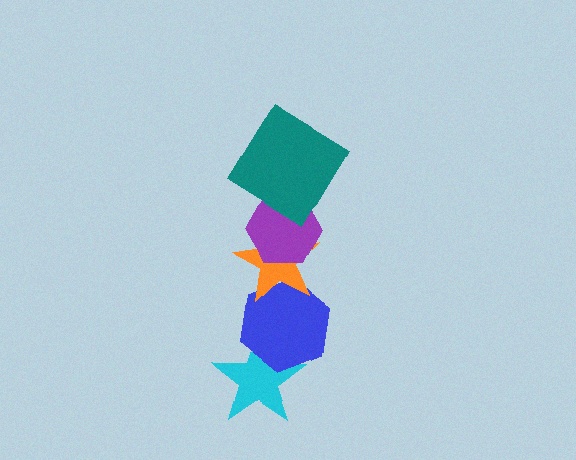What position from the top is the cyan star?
The cyan star is 5th from the top.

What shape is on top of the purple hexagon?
The teal diamond is on top of the purple hexagon.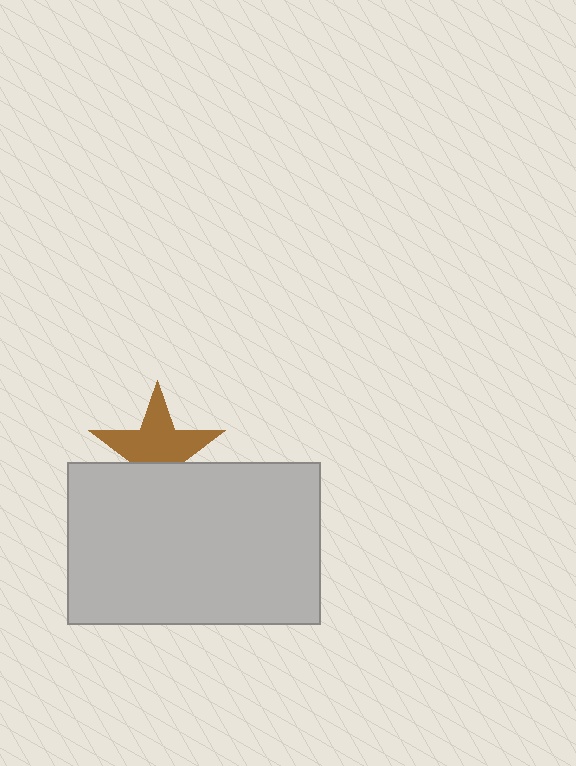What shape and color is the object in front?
The object in front is a light gray rectangle.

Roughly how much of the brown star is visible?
About half of it is visible (roughly 64%).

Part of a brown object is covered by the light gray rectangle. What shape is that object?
It is a star.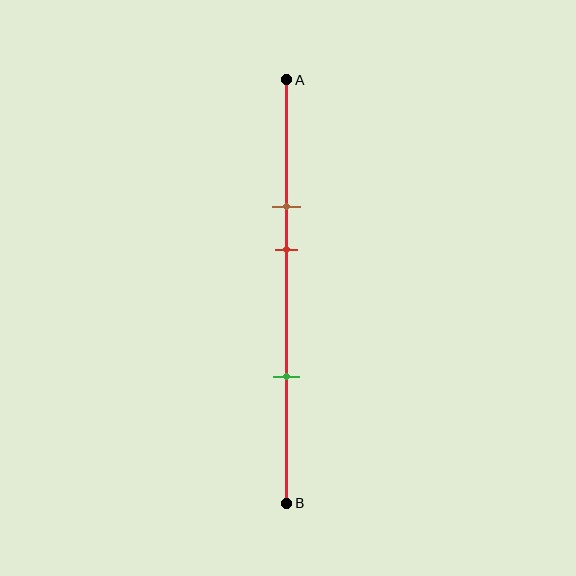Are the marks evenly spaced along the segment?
No, the marks are not evenly spaced.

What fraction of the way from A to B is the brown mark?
The brown mark is approximately 30% (0.3) of the way from A to B.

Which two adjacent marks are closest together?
The brown and red marks are the closest adjacent pair.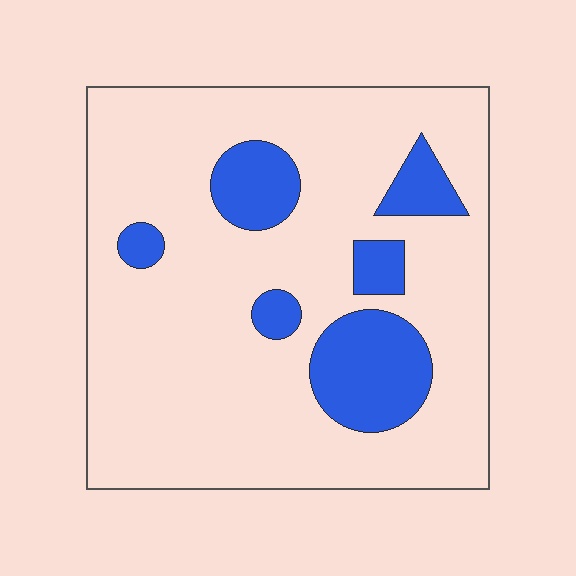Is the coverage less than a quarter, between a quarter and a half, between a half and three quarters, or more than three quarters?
Less than a quarter.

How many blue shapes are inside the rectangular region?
6.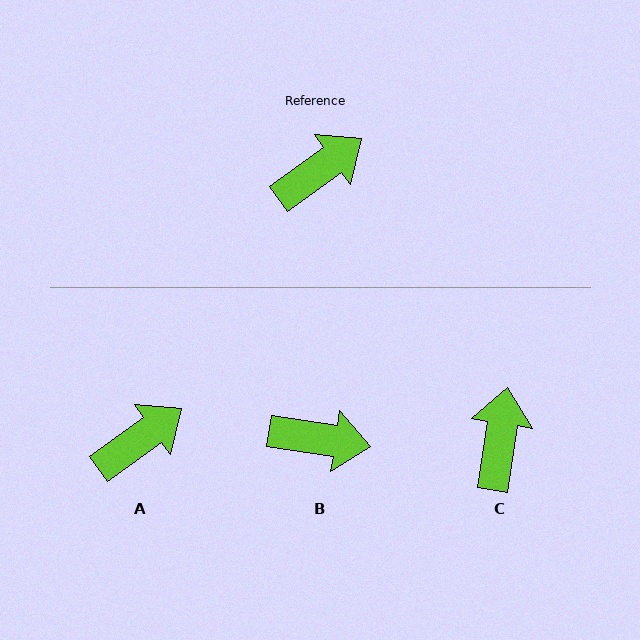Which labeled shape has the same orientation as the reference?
A.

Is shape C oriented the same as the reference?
No, it is off by about 45 degrees.